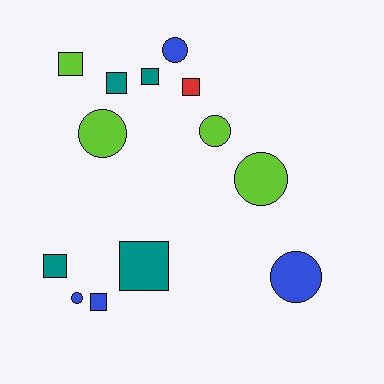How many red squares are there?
There is 1 red square.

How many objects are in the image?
There are 13 objects.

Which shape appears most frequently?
Square, with 7 objects.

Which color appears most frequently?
Lime, with 4 objects.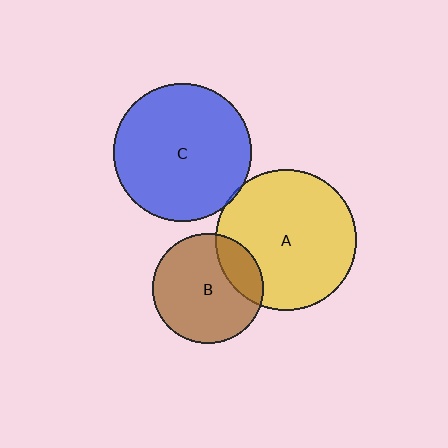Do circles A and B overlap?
Yes.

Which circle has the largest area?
Circle A (yellow).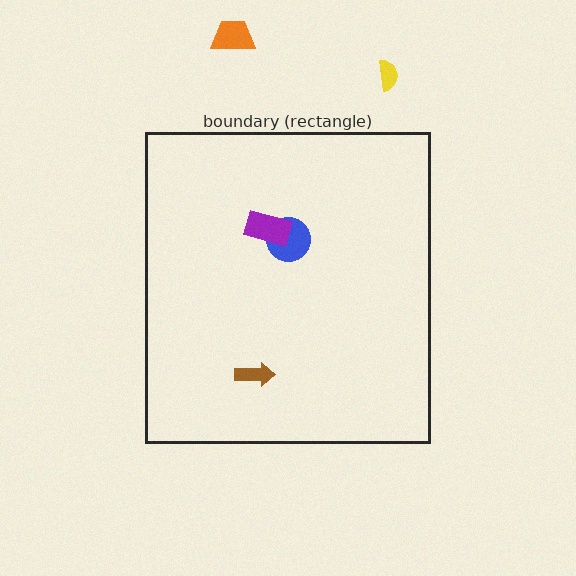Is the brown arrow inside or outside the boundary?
Inside.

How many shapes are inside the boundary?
3 inside, 2 outside.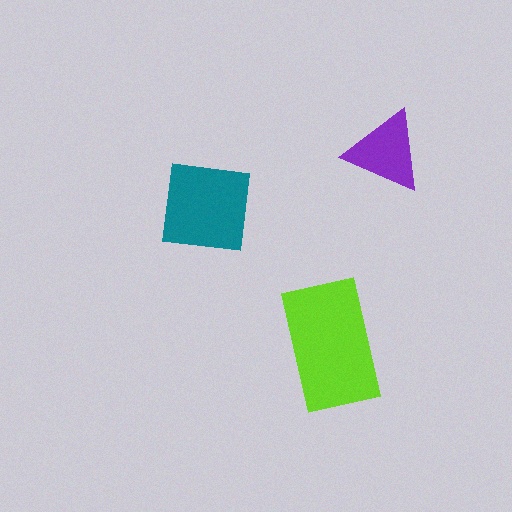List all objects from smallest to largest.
The purple triangle, the teal square, the lime rectangle.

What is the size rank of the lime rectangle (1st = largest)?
1st.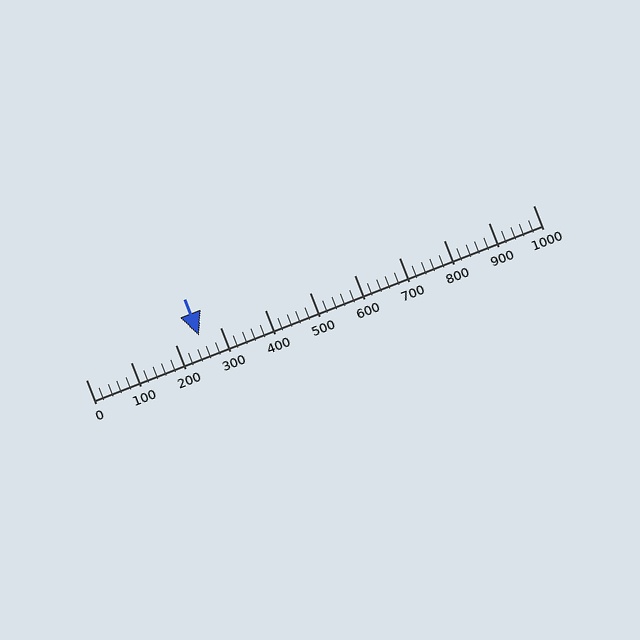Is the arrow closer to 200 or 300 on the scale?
The arrow is closer to 300.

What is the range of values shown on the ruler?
The ruler shows values from 0 to 1000.